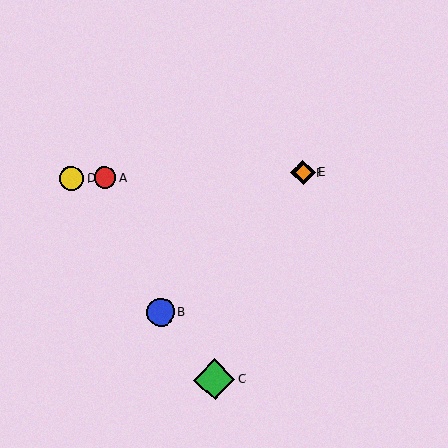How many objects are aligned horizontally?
4 objects (A, D, E, F) are aligned horizontally.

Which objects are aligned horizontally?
Objects A, D, E, F are aligned horizontally.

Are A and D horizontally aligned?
Yes, both are at y≈178.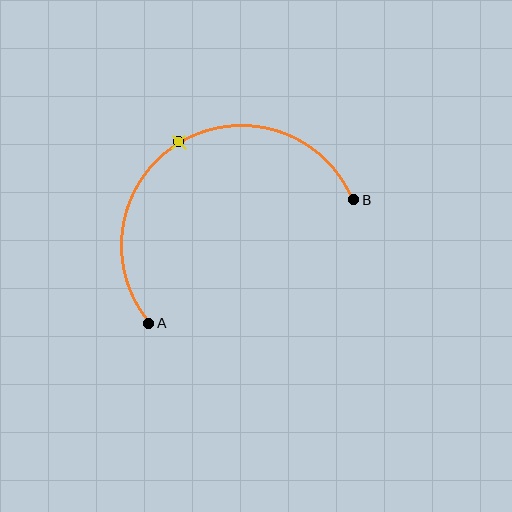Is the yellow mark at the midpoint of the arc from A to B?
Yes. The yellow mark lies on the arc at equal arc-length from both A and B — it is the arc midpoint.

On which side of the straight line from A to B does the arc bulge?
The arc bulges above the straight line connecting A and B.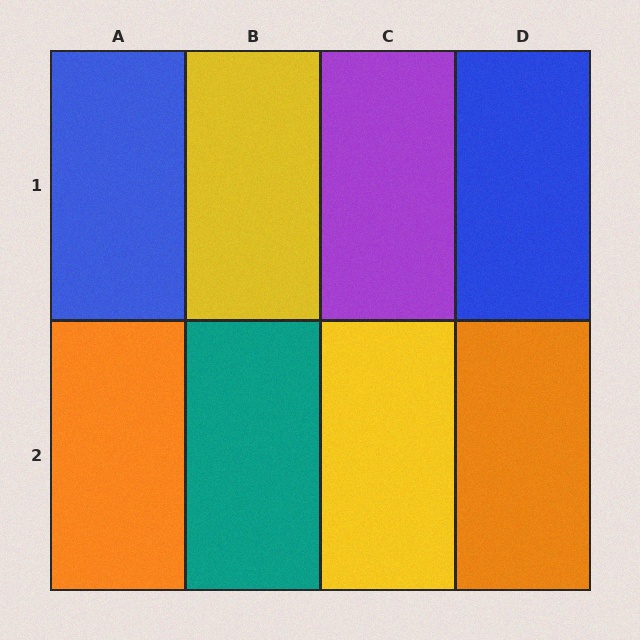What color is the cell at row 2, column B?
Teal.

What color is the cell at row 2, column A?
Orange.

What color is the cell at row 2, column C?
Yellow.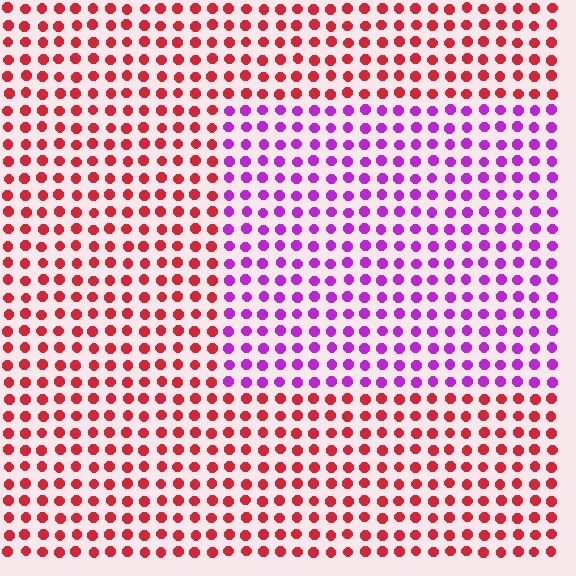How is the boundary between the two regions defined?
The boundary is defined purely by a slight shift in hue (about 62 degrees). Spacing, size, and orientation are identical on both sides.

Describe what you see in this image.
The image is filled with small red elements in a uniform arrangement. A rectangle-shaped region is visible where the elements are tinted to a slightly different hue, forming a subtle color boundary.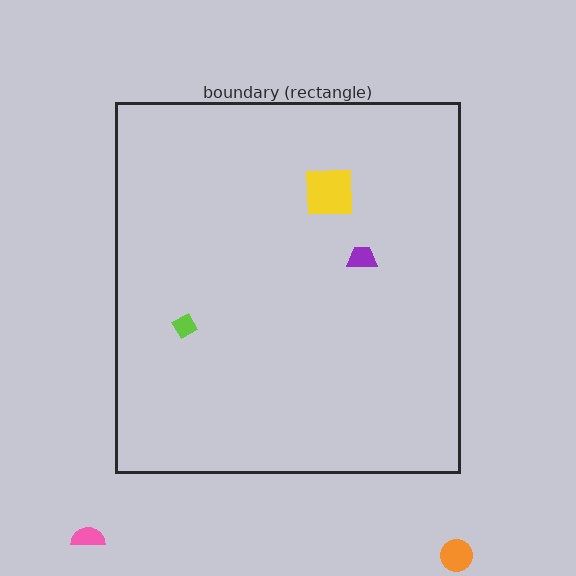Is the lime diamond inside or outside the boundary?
Inside.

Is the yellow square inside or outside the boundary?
Inside.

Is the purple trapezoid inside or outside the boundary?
Inside.